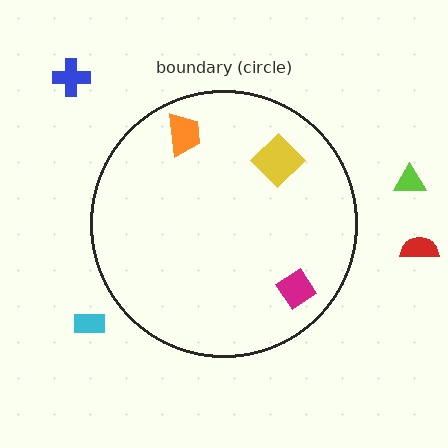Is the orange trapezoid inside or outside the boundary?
Inside.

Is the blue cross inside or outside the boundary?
Outside.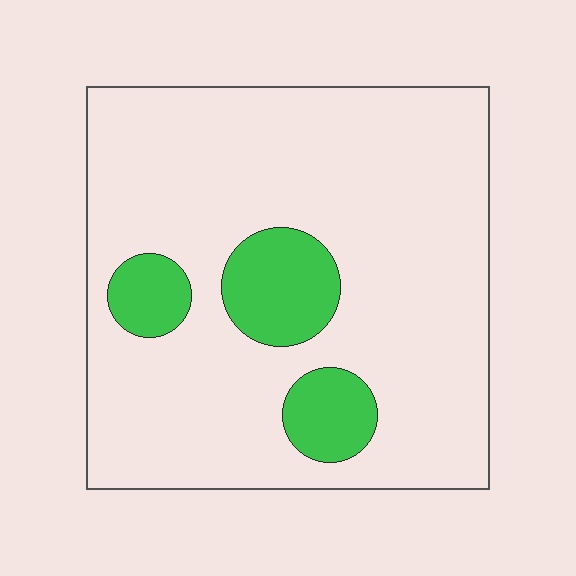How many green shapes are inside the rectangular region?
3.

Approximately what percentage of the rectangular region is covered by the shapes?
Approximately 15%.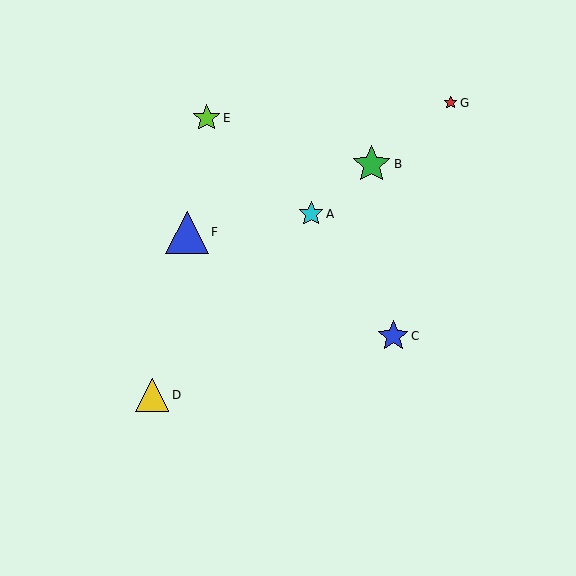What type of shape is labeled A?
Shape A is a cyan star.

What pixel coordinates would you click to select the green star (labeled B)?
Click at (372, 164) to select the green star B.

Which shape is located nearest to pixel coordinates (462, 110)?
The red star (labeled G) at (451, 103) is nearest to that location.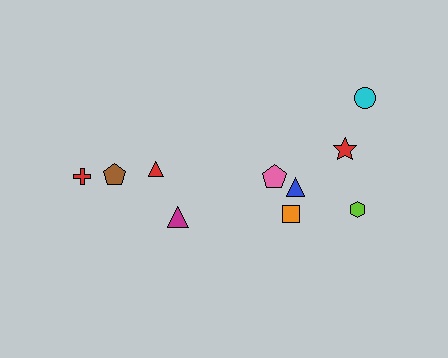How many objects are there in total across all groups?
There are 10 objects.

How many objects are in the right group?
There are 6 objects.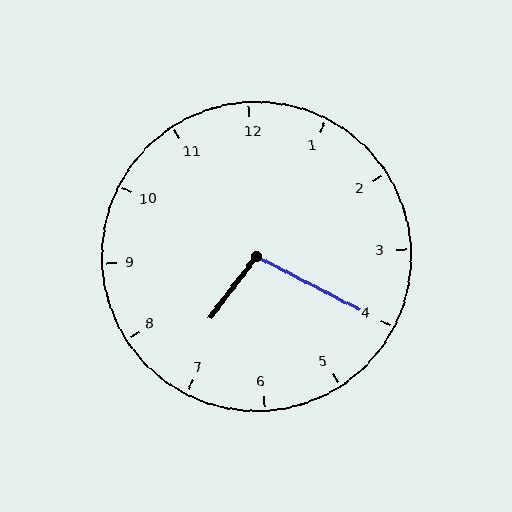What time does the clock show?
7:20.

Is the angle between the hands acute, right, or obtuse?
It is obtuse.